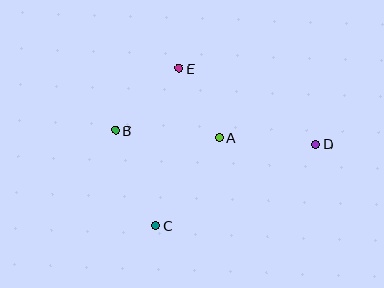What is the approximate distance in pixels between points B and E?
The distance between B and E is approximately 89 pixels.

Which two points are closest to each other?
Points A and E are closest to each other.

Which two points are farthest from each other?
Points B and D are farthest from each other.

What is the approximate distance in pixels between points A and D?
The distance between A and D is approximately 97 pixels.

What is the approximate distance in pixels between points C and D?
The distance between C and D is approximately 179 pixels.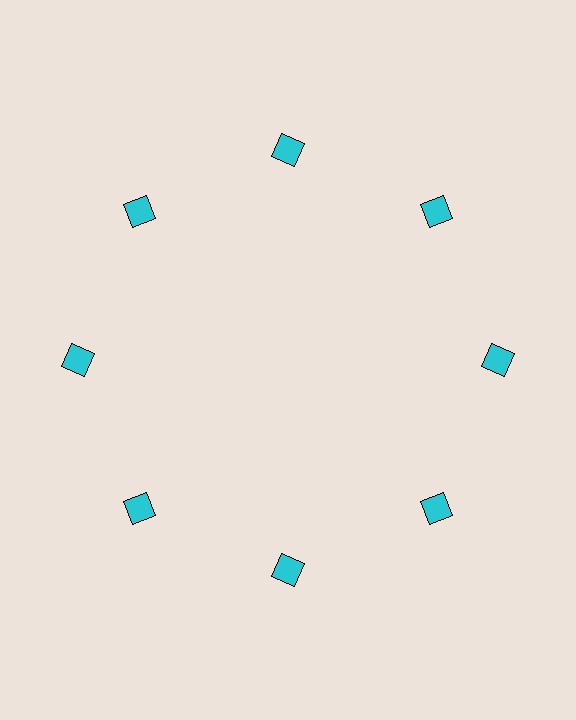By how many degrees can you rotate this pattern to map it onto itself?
The pattern maps onto itself every 45 degrees of rotation.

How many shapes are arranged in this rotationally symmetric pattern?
There are 8 shapes, arranged in 8 groups of 1.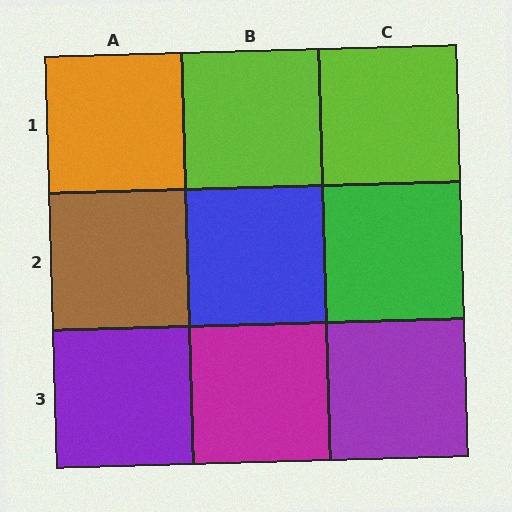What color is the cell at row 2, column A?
Brown.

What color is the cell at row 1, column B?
Lime.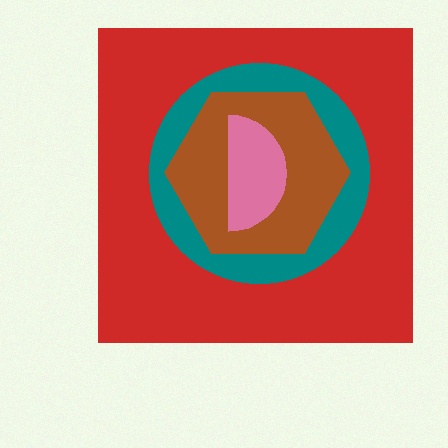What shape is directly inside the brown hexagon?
The pink semicircle.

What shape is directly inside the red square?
The teal circle.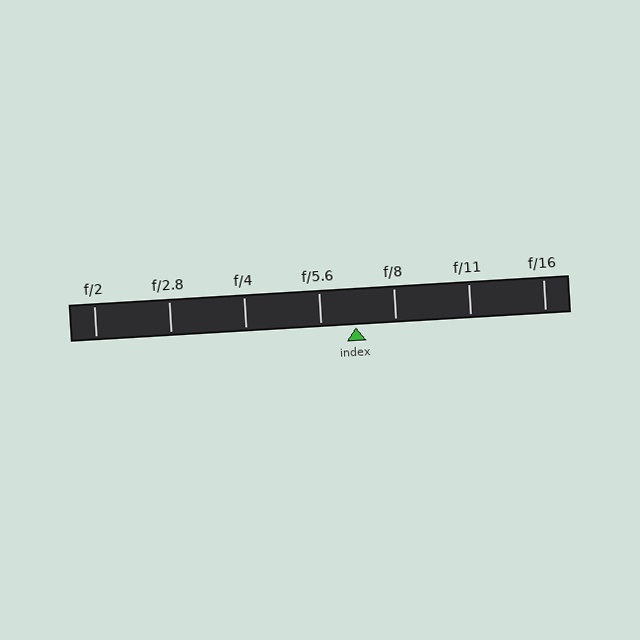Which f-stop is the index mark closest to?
The index mark is closest to f/5.6.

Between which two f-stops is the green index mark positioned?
The index mark is between f/5.6 and f/8.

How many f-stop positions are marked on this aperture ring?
There are 7 f-stop positions marked.